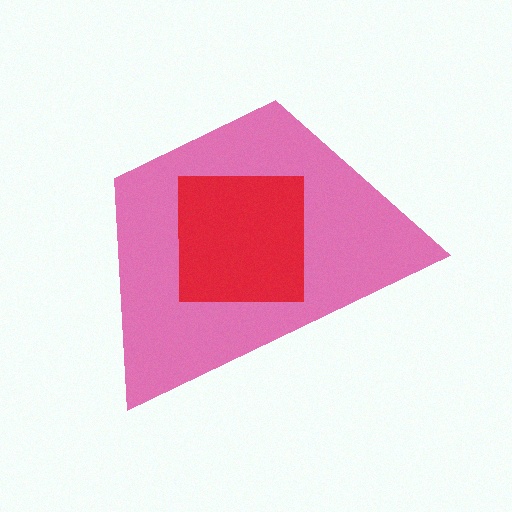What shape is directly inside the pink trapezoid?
The red square.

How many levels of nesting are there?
2.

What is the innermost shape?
The red square.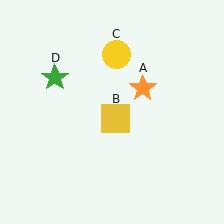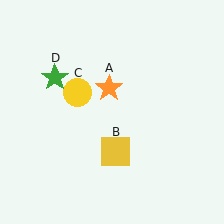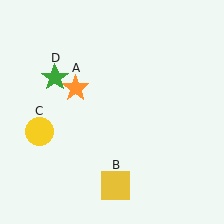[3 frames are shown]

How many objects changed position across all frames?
3 objects changed position: orange star (object A), yellow square (object B), yellow circle (object C).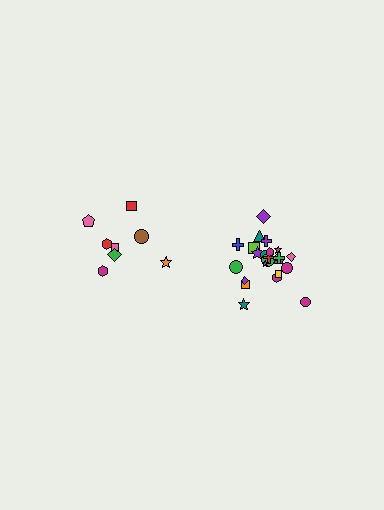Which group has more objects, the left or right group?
The right group.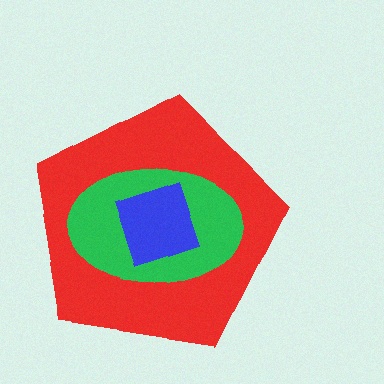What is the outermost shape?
The red pentagon.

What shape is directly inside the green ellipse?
The blue square.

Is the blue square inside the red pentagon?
Yes.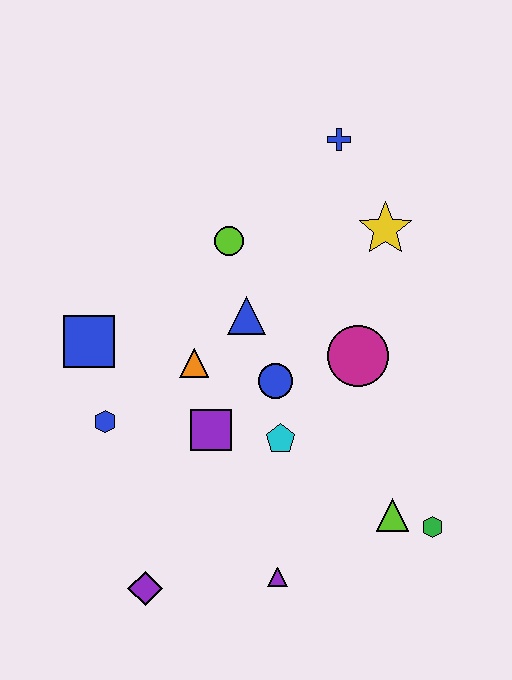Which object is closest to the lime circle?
The blue triangle is closest to the lime circle.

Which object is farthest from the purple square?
The blue cross is farthest from the purple square.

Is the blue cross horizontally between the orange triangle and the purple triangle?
No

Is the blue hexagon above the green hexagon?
Yes